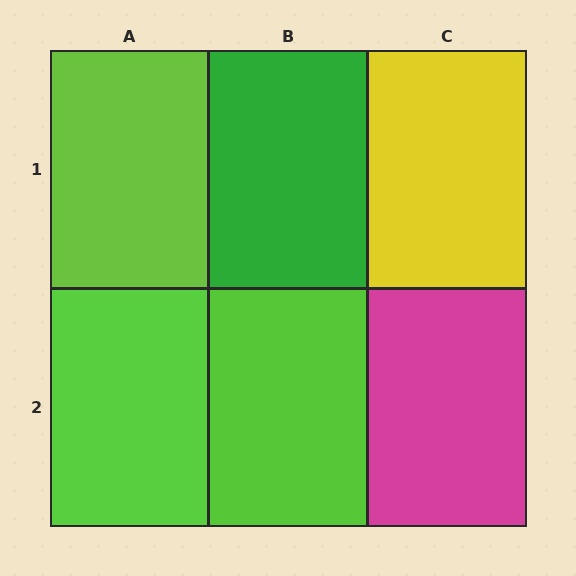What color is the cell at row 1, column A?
Lime.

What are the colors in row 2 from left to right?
Lime, lime, magenta.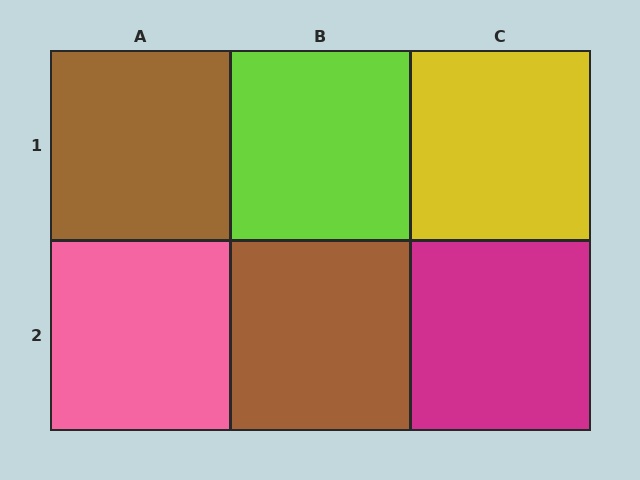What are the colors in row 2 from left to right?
Pink, brown, magenta.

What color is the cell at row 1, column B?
Lime.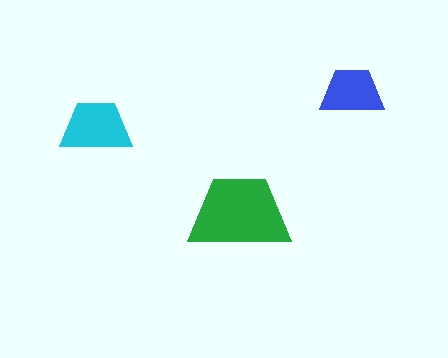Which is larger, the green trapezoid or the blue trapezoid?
The green one.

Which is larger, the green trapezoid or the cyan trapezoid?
The green one.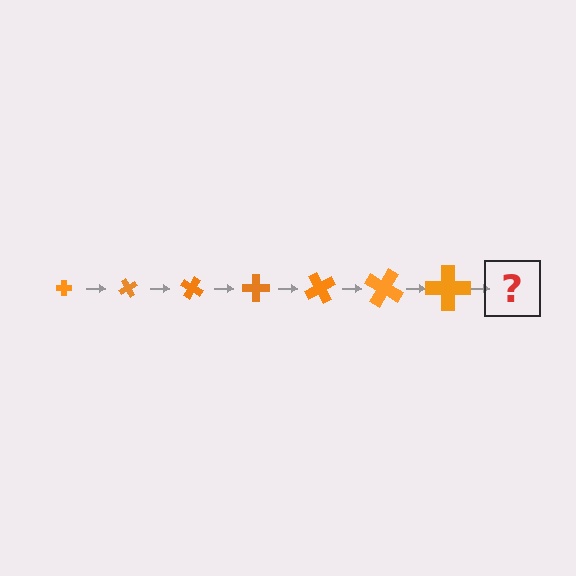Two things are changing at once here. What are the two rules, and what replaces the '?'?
The two rules are that the cross grows larger each step and it rotates 60 degrees each step. The '?' should be a cross, larger than the previous one and rotated 420 degrees from the start.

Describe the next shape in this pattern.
It should be a cross, larger than the previous one and rotated 420 degrees from the start.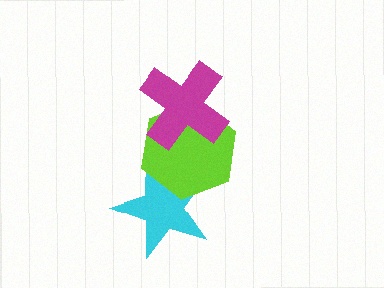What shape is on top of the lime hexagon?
The magenta cross is on top of the lime hexagon.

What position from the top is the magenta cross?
The magenta cross is 1st from the top.